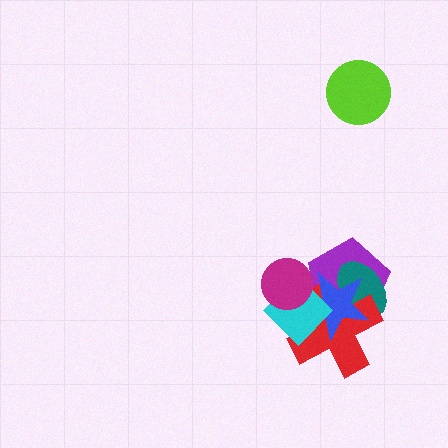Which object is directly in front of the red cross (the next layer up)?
The blue star is directly in front of the red cross.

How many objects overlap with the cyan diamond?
4 objects overlap with the cyan diamond.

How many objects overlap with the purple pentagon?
5 objects overlap with the purple pentagon.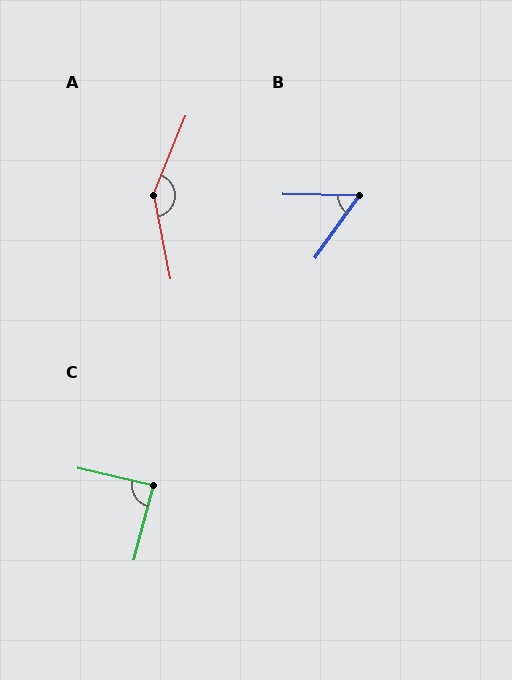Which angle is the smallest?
B, at approximately 56 degrees.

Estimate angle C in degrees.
Approximately 89 degrees.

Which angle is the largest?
A, at approximately 147 degrees.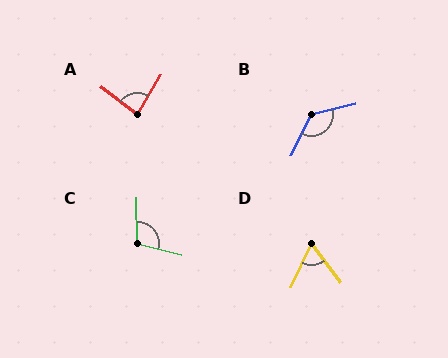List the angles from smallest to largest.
D (61°), A (84°), C (104°), B (131°).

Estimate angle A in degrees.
Approximately 84 degrees.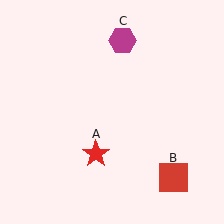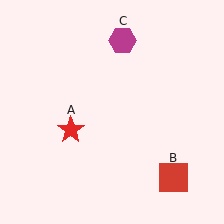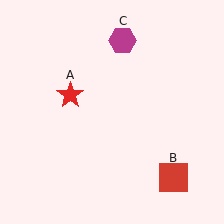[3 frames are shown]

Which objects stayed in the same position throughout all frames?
Red square (object B) and magenta hexagon (object C) remained stationary.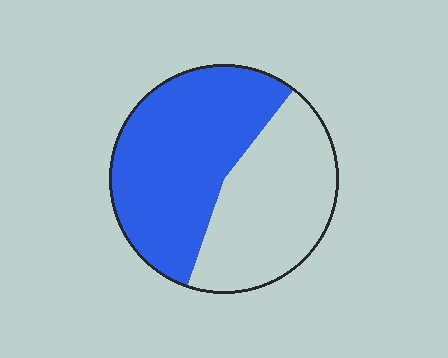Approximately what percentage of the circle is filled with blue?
Approximately 55%.